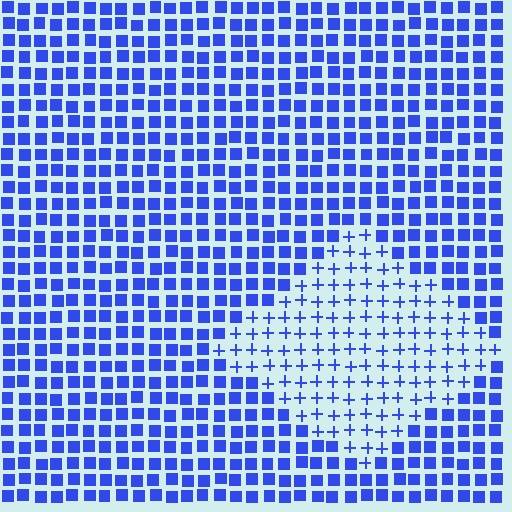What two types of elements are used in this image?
The image uses plus signs inside the diamond region and squares outside it.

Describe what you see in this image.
The image is filled with small blue elements arranged in a uniform grid. A diamond-shaped region contains plus signs, while the surrounding area contains squares. The boundary is defined purely by the change in element shape.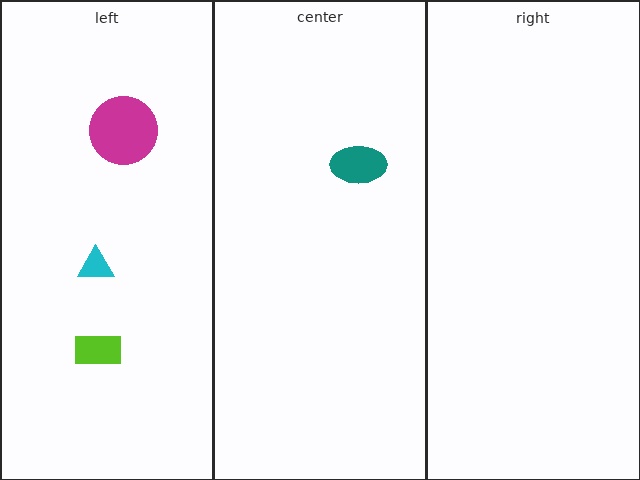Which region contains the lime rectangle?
The left region.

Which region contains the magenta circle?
The left region.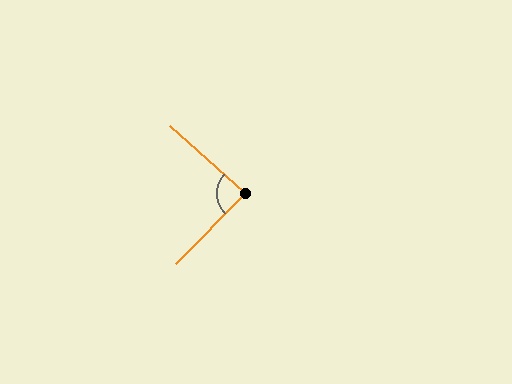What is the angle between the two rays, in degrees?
Approximately 87 degrees.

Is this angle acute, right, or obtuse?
It is approximately a right angle.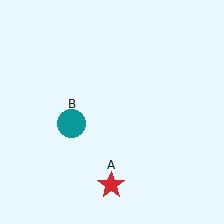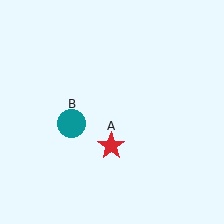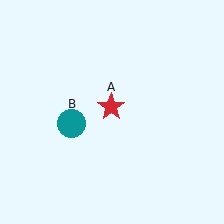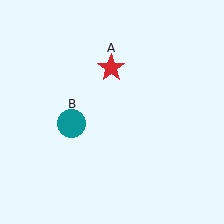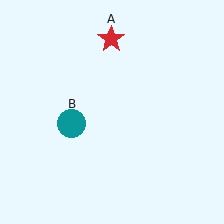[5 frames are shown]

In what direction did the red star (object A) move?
The red star (object A) moved up.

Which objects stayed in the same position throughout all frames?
Teal circle (object B) remained stationary.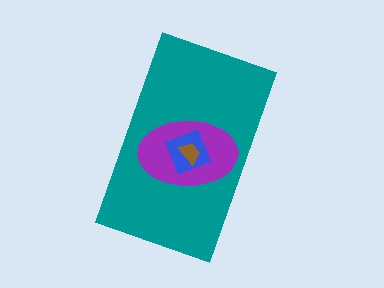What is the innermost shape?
The brown trapezoid.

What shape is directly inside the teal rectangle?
The purple ellipse.